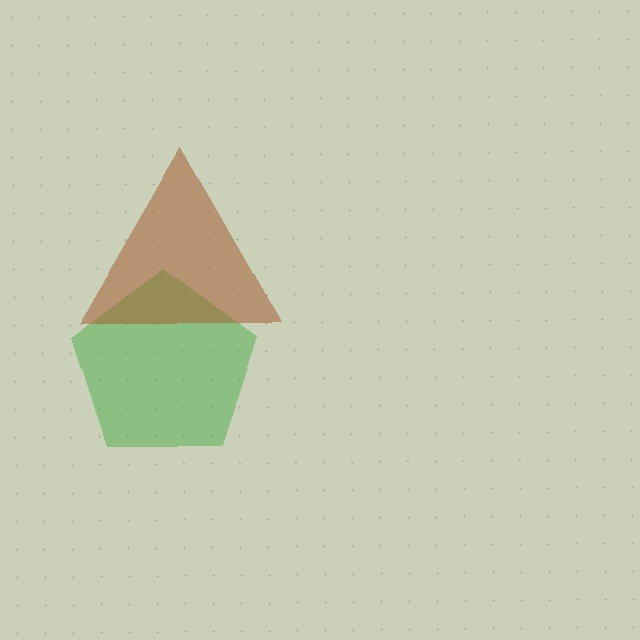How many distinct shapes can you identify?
There are 2 distinct shapes: a green pentagon, a brown triangle.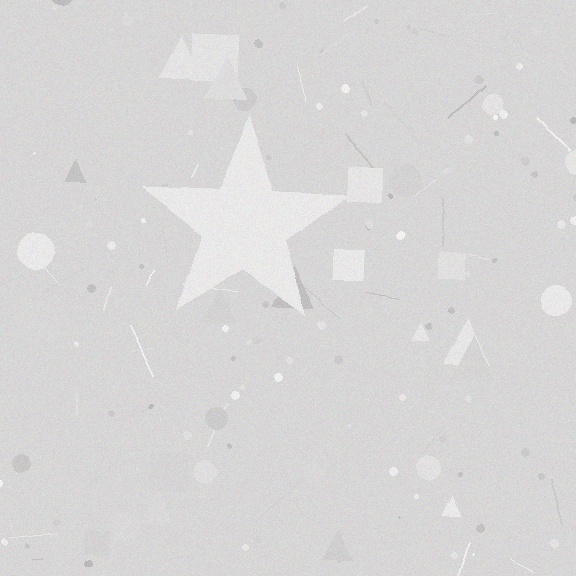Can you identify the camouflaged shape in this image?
The camouflaged shape is a star.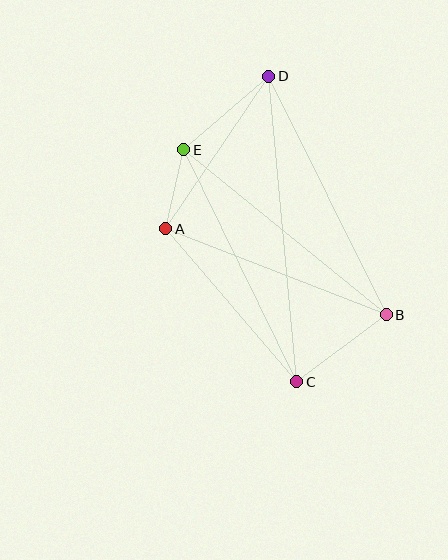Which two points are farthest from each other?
Points C and D are farthest from each other.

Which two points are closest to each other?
Points A and E are closest to each other.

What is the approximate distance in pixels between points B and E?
The distance between B and E is approximately 261 pixels.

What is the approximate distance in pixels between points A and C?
The distance between A and C is approximately 201 pixels.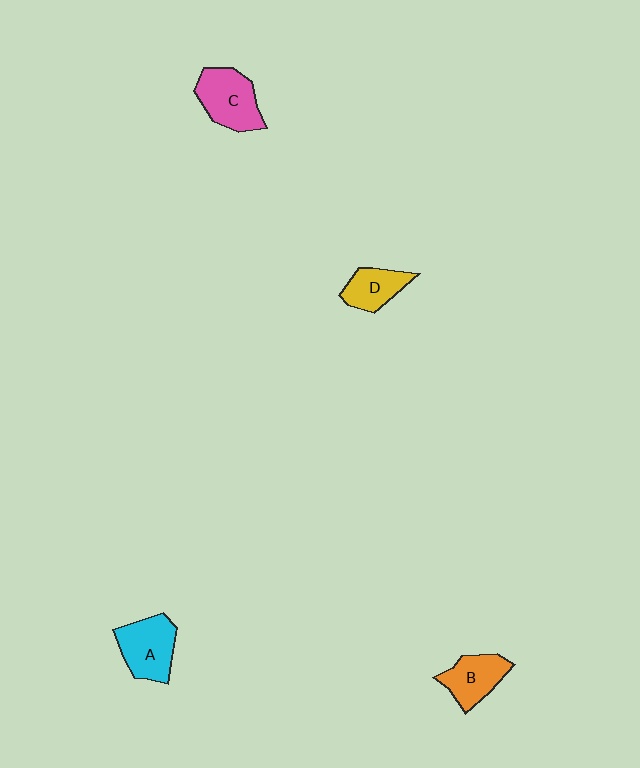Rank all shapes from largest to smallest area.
From largest to smallest: C (pink), A (cyan), B (orange), D (yellow).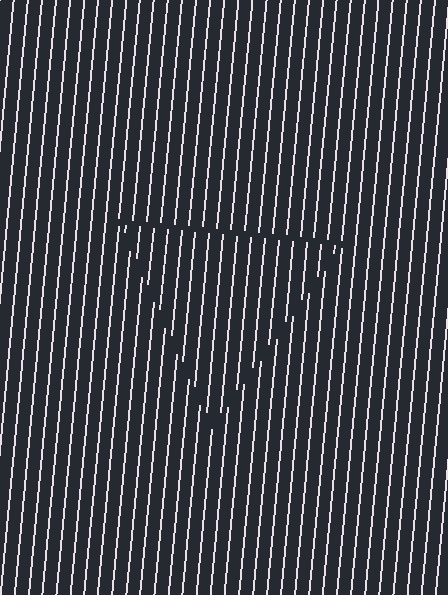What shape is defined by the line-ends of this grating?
An illusory triangle. The interior of the shape contains the same grating, shifted by half a period — the contour is defined by the phase discontinuity where line-ends from the inner and outer gratings abut.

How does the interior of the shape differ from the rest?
The interior of the shape contains the same grating, shifted by half a period — the contour is defined by the phase discontinuity where line-ends from the inner and outer gratings abut.